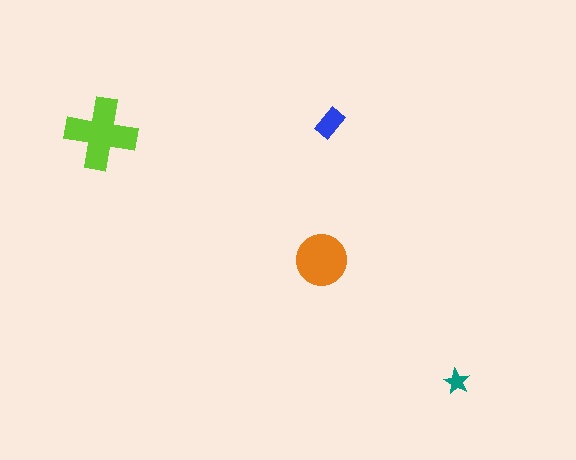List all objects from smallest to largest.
The teal star, the blue rectangle, the orange circle, the lime cross.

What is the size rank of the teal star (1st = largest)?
4th.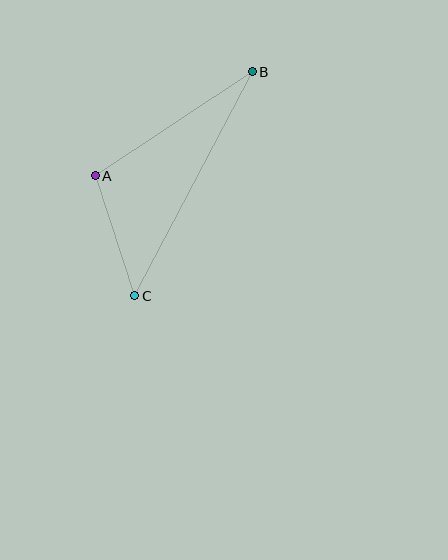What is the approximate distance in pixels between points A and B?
The distance between A and B is approximately 188 pixels.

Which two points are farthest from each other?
Points B and C are farthest from each other.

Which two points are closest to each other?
Points A and C are closest to each other.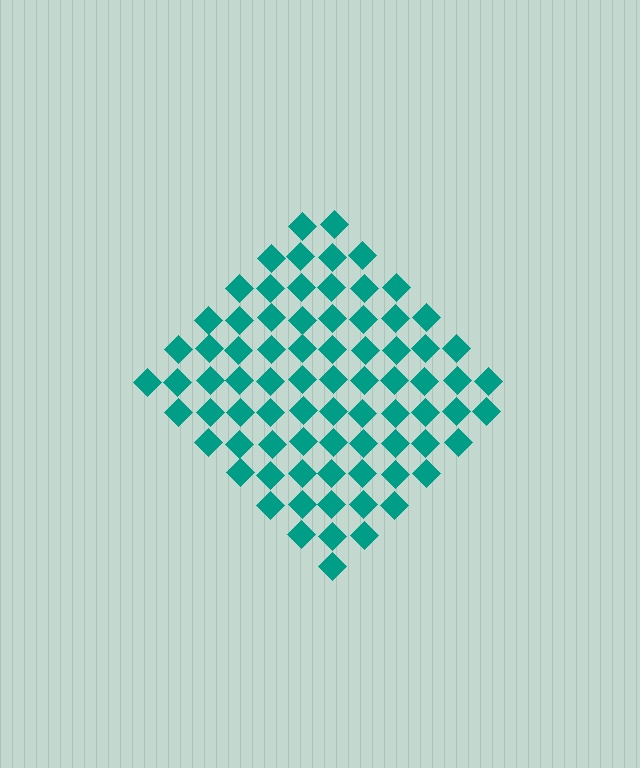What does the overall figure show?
The overall figure shows a diamond.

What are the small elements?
The small elements are diamonds.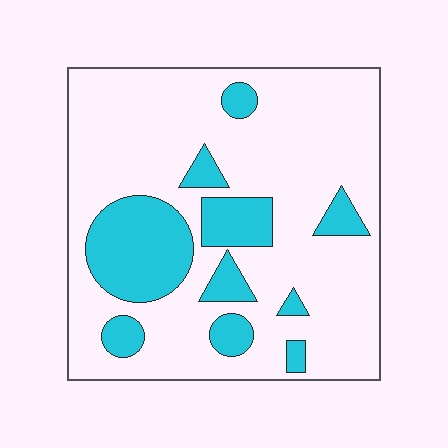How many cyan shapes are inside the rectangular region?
10.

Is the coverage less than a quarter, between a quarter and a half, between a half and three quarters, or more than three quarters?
Less than a quarter.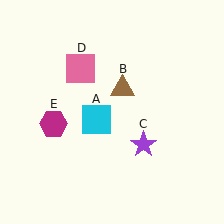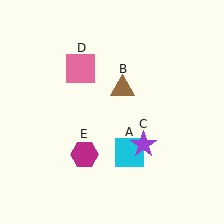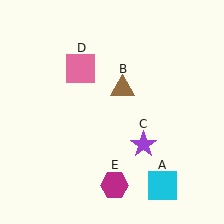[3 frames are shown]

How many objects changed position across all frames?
2 objects changed position: cyan square (object A), magenta hexagon (object E).